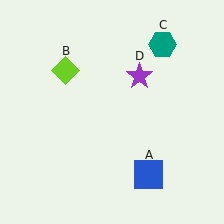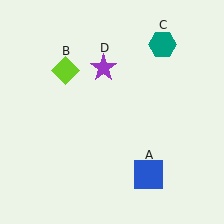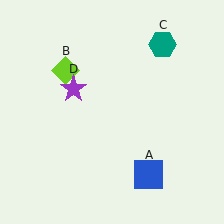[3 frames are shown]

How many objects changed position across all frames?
1 object changed position: purple star (object D).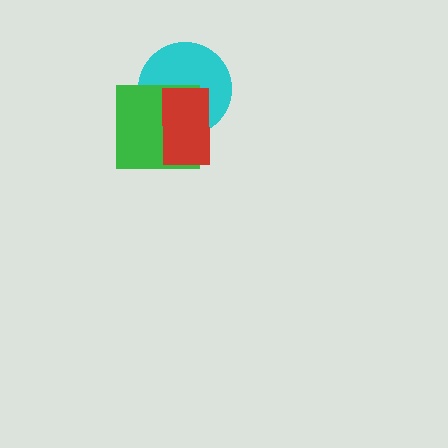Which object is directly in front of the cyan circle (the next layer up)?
The green square is directly in front of the cyan circle.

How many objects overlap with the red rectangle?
2 objects overlap with the red rectangle.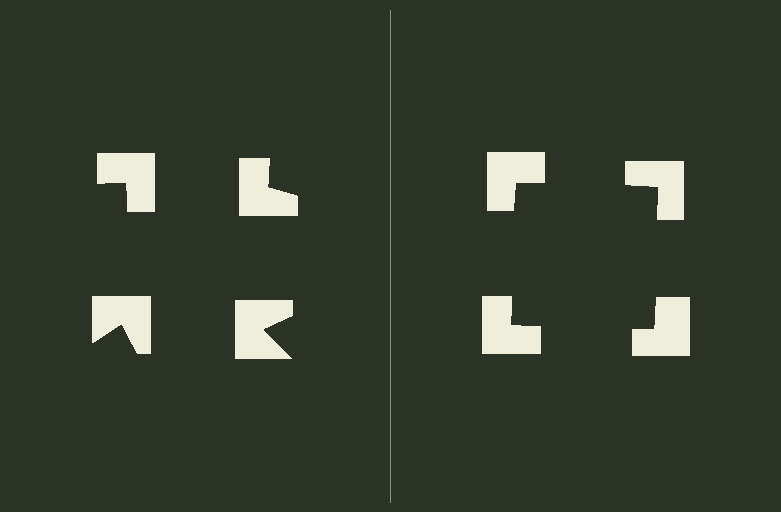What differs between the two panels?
The notched squares are positioned identically on both sides; only the wedge orientations differ. On the right they align to a square; on the left they are misaligned.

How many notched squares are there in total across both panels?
8 — 4 on each side.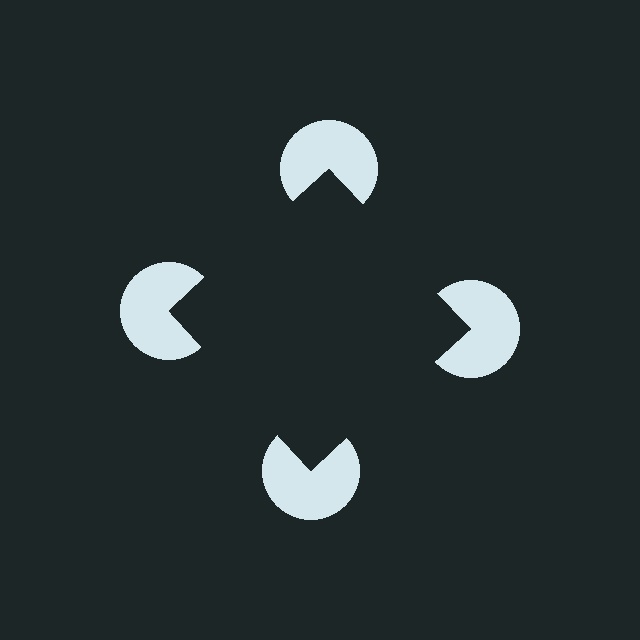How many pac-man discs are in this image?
There are 4 — one at each vertex of the illusory square.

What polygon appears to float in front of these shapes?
An illusory square — its edges are inferred from the aligned wedge cuts in the pac-man discs, not physically drawn.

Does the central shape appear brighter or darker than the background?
It typically appears slightly darker than the background, even though no actual brightness change is drawn.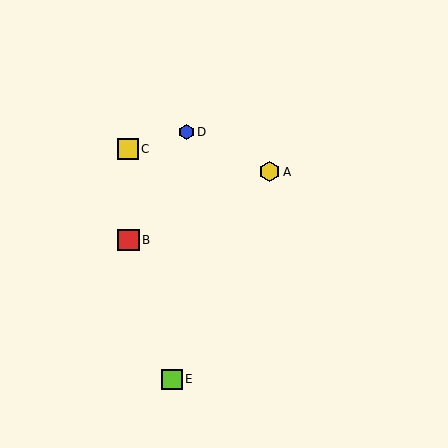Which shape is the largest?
The red square (labeled B) is the largest.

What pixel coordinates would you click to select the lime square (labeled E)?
Click at (172, 379) to select the lime square E.